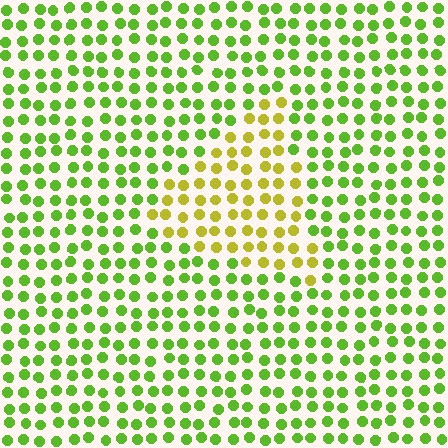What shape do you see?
I see a triangle.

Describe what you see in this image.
The image is filled with small lime elements in a uniform arrangement. A triangle-shaped region is visible where the elements are tinted to a slightly different hue, forming a subtle color boundary.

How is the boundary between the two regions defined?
The boundary is defined purely by a slight shift in hue (about 39 degrees). Spacing, size, and orientation are identical on both sides.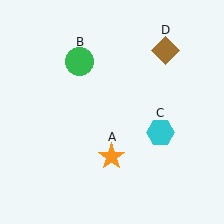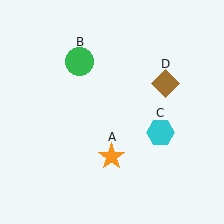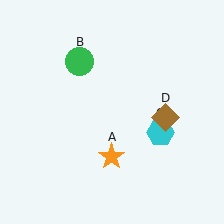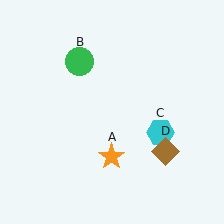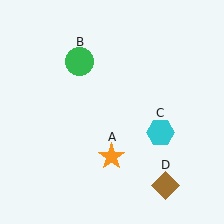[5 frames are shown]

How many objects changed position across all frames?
1 object changed position: brown diamond (object D).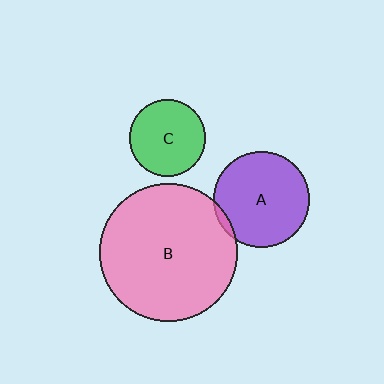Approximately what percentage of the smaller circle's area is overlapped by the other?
Approximately 5%.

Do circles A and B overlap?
Yes.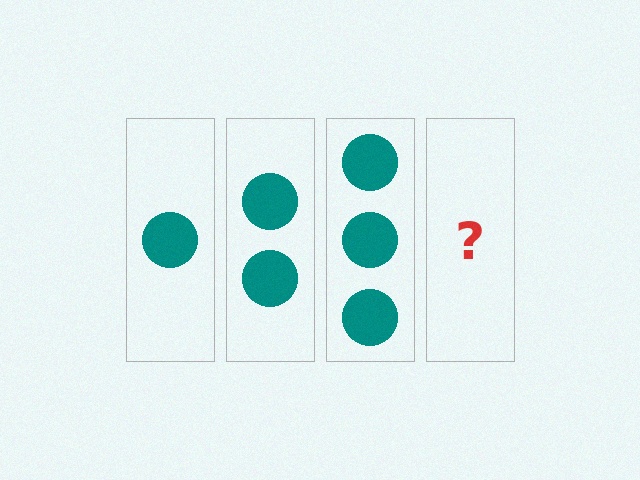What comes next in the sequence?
The next element should be 4 circles.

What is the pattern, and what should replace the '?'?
The pattern is that each step adds one more circle. The '?' should be 4 circles.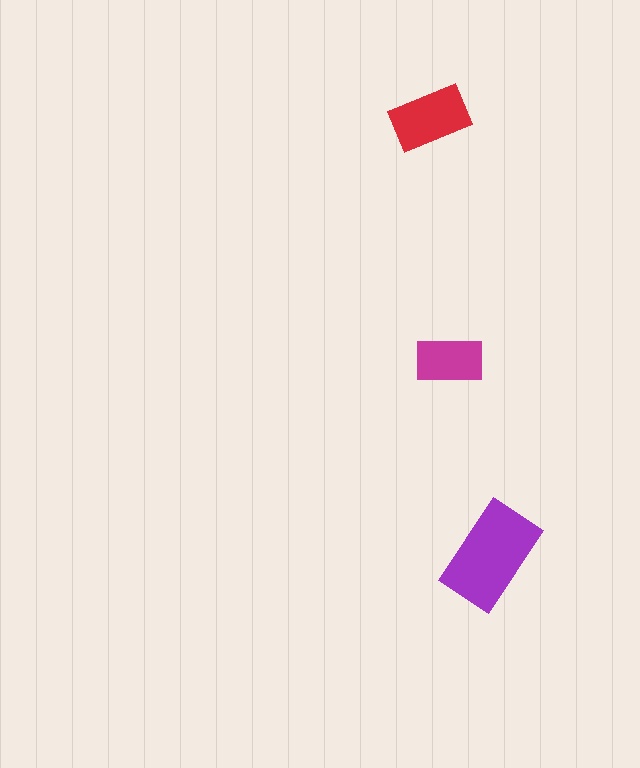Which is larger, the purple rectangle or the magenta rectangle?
The purple one.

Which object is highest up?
The red rectangle is topmost.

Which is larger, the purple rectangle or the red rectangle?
The purple one.